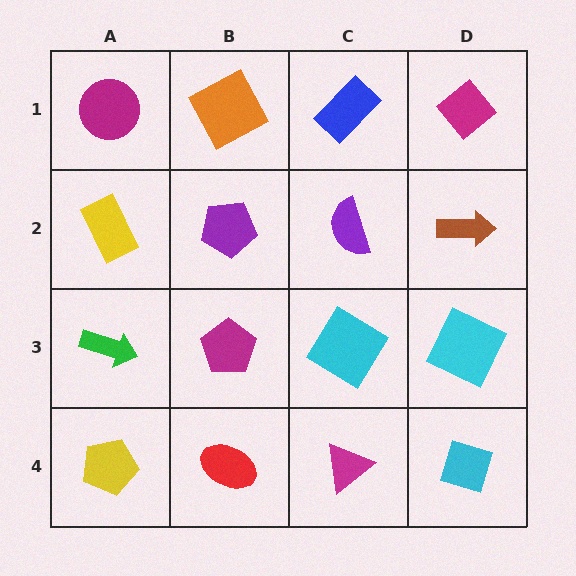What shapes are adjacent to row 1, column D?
A brown arrow (row 2, column D), a blue rectangle (row 1, column C).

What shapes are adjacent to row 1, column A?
A yellow rectangle (row 2, column A), an orange square (row 1, column B).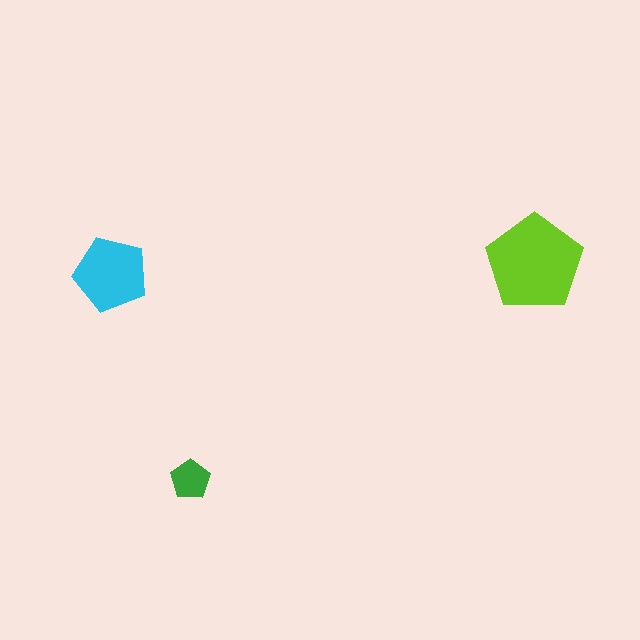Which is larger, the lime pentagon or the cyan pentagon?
The lime one.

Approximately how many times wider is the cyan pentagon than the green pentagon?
About 2 times wider.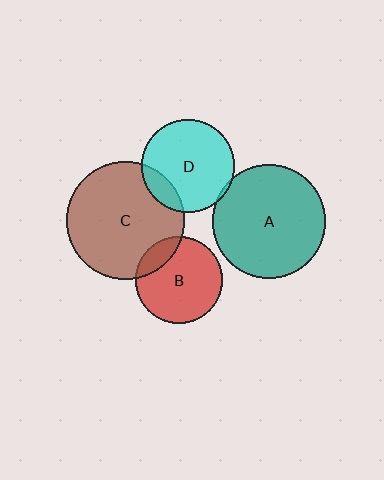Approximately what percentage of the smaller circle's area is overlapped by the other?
Approximately 15%.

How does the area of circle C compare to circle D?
Approximately 1.6 times.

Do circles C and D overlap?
Yes.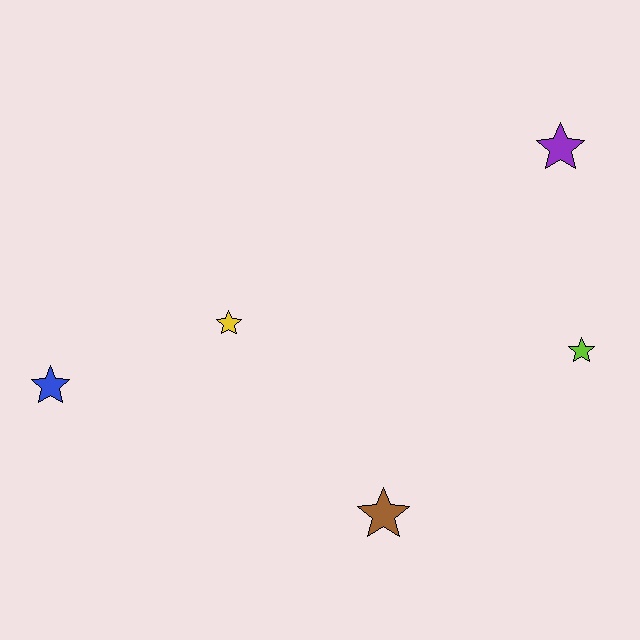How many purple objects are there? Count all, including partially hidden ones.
There is 1 purple object.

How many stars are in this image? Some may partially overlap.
There are 5 stars.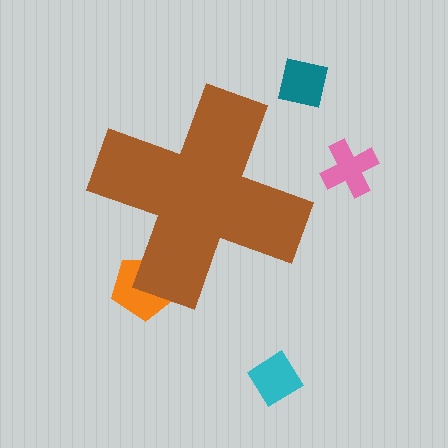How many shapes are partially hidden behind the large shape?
1 shape is partially hidden.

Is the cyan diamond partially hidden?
No, the cyan diamond is fully visible.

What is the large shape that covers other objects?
A brown cross.